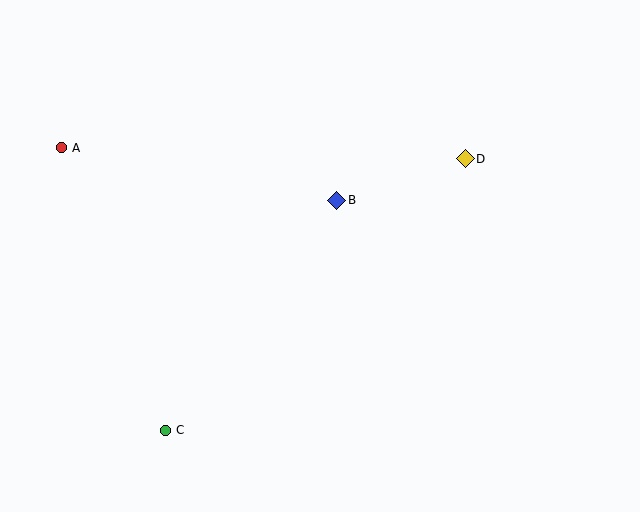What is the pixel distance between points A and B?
The distance between A and B is 280 pixels.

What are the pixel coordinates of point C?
Point C is at (165, 430).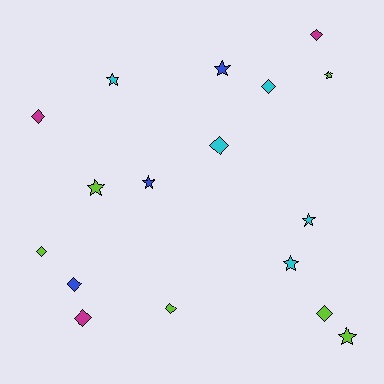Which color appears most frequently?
Lime, with 6 objects.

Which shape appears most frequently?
Diamond, with 9 objects.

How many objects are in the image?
There are 17 objects.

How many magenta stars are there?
There are no magenta stars.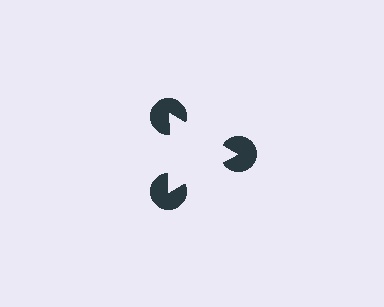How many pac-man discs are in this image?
There are 3 — one at each vertex of the illusory triangle.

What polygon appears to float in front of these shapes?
An illusory triangle — its edges are inferred from the aligned wedge cuts in the pac-man discs, not physically drawn.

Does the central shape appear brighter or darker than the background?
It typically appears slightly brighter than the background, even though no actual brightness change is drawn.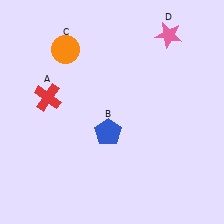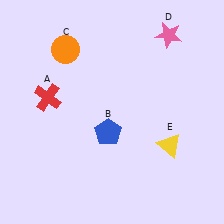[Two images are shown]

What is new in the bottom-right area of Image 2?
A yellow triangle (E) was added in the bottom-right area of Image 2.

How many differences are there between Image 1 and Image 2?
There is 1 difference between the two images.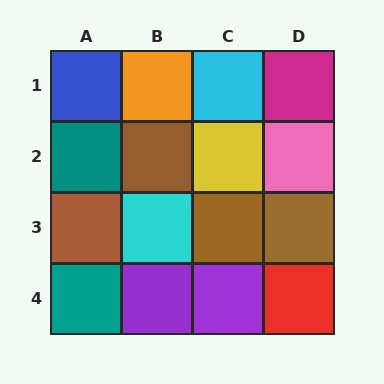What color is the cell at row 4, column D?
Red.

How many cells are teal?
2 cells are teal.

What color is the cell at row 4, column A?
Teal.